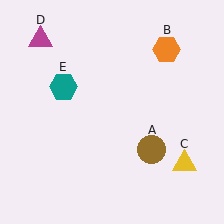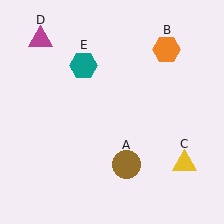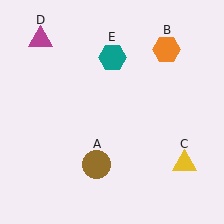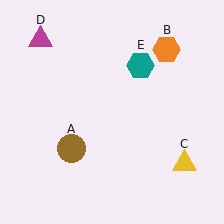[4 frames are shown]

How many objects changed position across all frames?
2 objects changed position: brown circle (object A), teal hexagon (object E).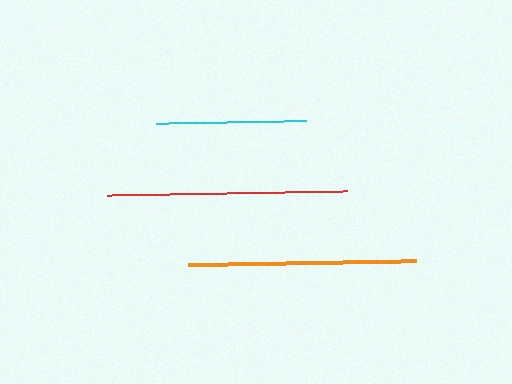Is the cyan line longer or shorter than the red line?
The red line is longer than the cyan line.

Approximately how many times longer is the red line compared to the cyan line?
The red line is approximately 1.6 times the length of the cyan line.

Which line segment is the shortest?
The cyan line is the shortest at approximately 150 pixels.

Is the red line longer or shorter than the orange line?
The red line is longer than the orange line.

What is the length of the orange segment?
The orange segment is approximately 227 pixels long.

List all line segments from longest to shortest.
From longest to shortest: red, orange, cyan.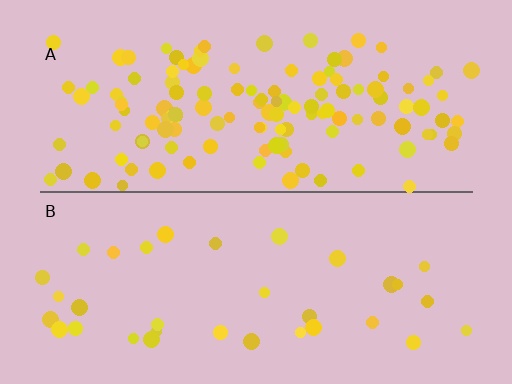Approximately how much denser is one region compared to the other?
Approximately 3.7× — region A over region B.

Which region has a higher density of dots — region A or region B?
A (the top).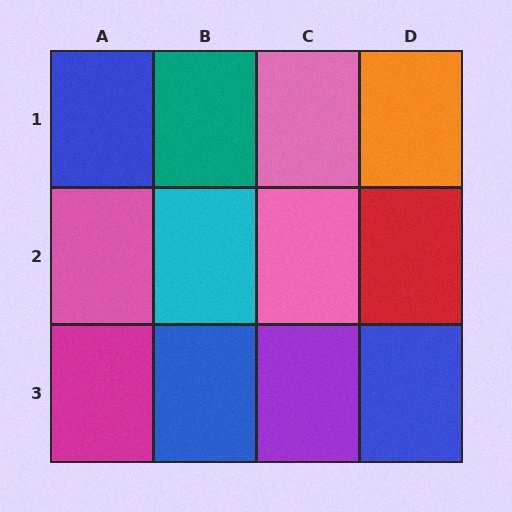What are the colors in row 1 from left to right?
Blue, teal, pink, orange.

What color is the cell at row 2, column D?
Red.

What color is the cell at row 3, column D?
Blue.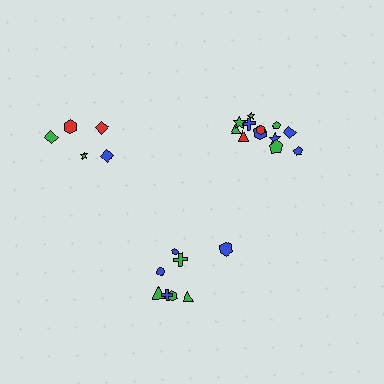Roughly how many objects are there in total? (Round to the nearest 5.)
Roughly 25 objects in total.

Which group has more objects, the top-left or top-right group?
The top-right group.